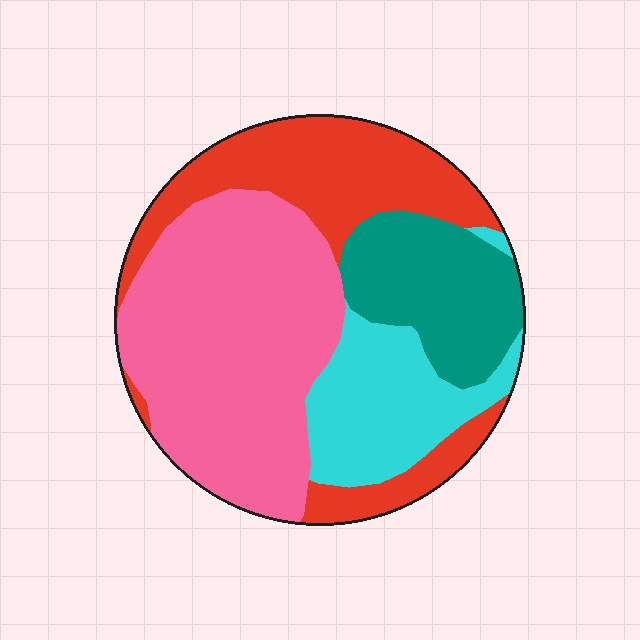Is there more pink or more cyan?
Pink.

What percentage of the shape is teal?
Teal takes up less than a sixth of the shape.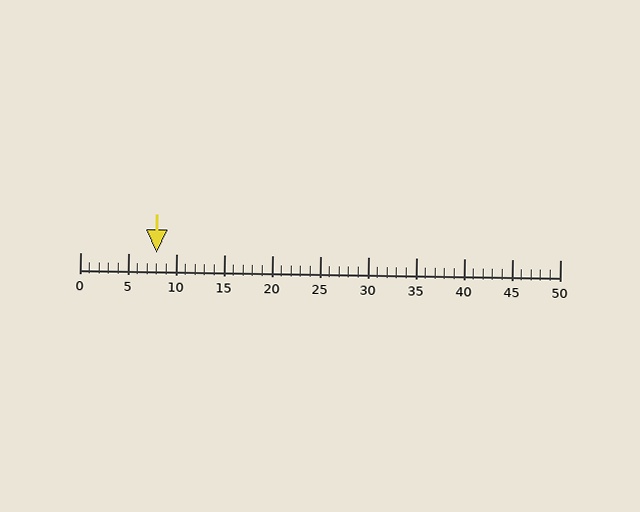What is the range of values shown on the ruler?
The ruler shows values from 0 to 50.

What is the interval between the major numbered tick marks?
The major tick marks are spaced 5 units apart.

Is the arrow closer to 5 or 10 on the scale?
The arrow is closer to 10.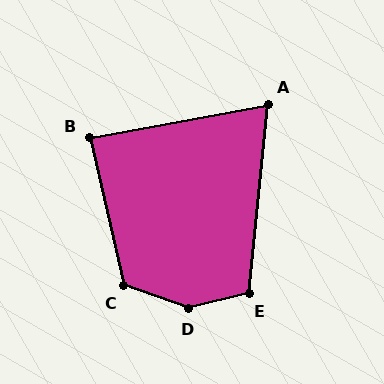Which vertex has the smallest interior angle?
A, at approximately 74 degrees.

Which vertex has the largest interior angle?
D, at approximately 147 degrees.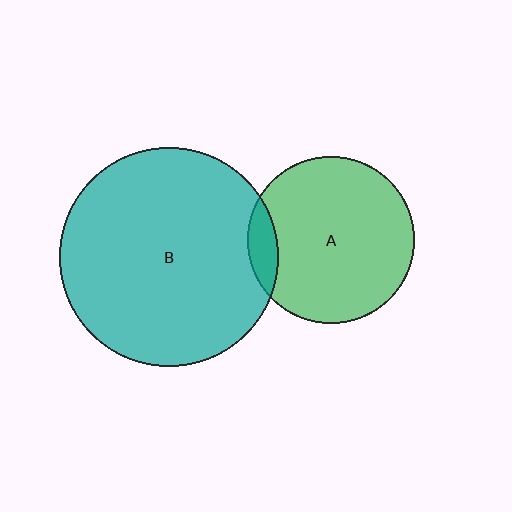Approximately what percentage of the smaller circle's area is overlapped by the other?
Approximately 10%.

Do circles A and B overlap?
Yes.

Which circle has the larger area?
Circle B (teal).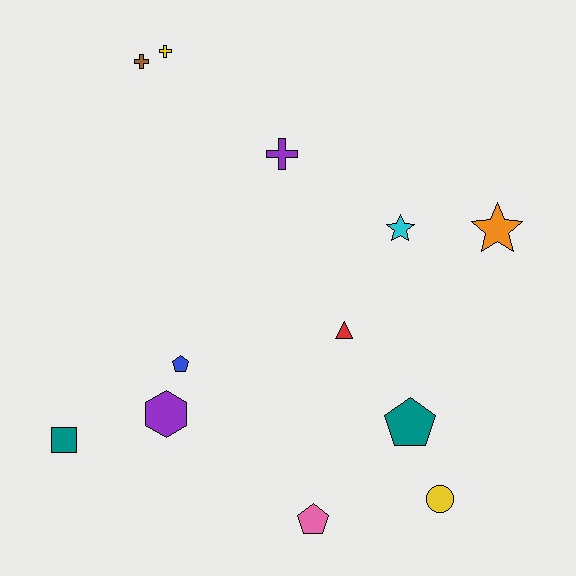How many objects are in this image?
There are 12 objects.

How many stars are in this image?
There are 2 stars.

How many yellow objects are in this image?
There are 2 yellow objects.